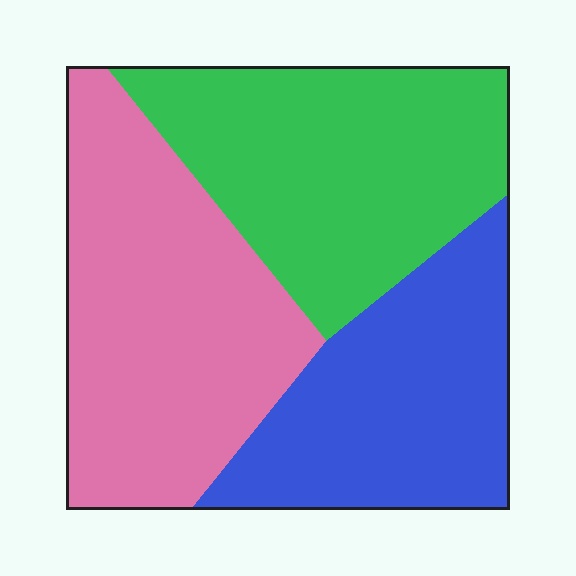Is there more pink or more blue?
Pink.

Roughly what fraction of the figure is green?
Green covers about 35% of the figure.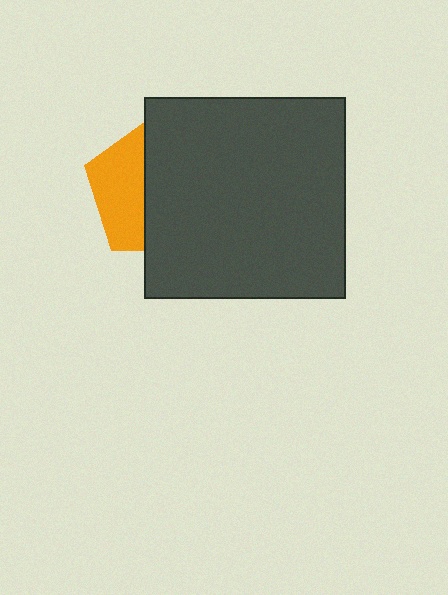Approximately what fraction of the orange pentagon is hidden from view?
Roughly 62% of the orange pentagon is hidden behind the dark gray square.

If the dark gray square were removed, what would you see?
You would see the complete orange pentagon.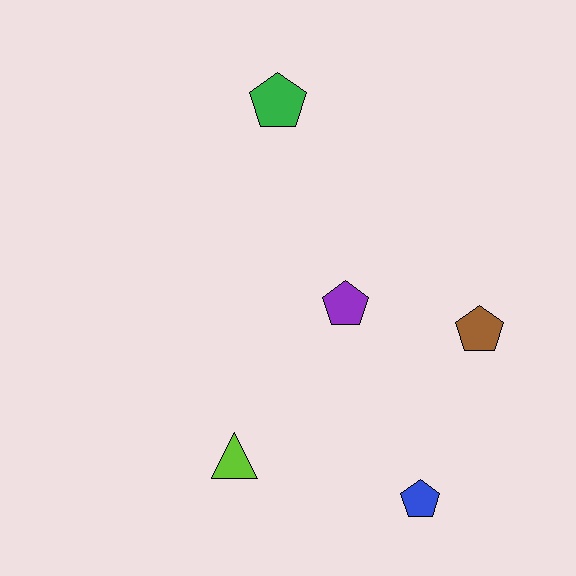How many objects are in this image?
There are 5 objects.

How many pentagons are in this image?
There are 4 pentagons.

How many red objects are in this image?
There are no red objects.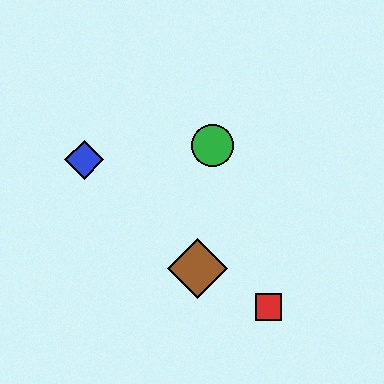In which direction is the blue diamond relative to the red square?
The blue diamond is to the left of the red square.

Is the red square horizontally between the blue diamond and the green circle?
No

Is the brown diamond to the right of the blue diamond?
Yes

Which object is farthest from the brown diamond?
The blue diamond is farthest from the brown diamond.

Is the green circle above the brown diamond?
Yes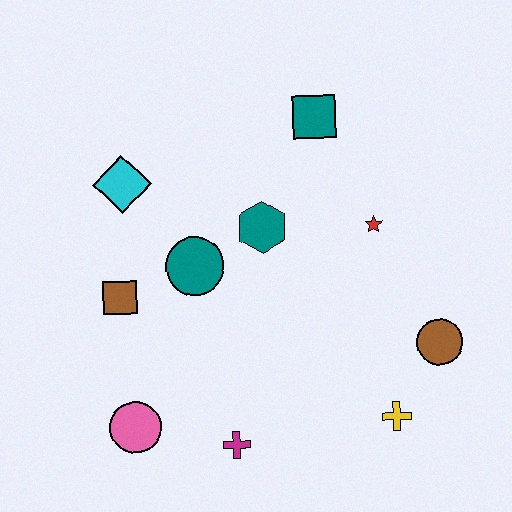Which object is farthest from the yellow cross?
The cyan diamond is farthest from the yellow cross.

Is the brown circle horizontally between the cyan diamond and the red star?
No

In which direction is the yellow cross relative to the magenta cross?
The yellow cross is to the right of the magenta cross.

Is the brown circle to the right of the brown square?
Yes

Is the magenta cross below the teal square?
Yes